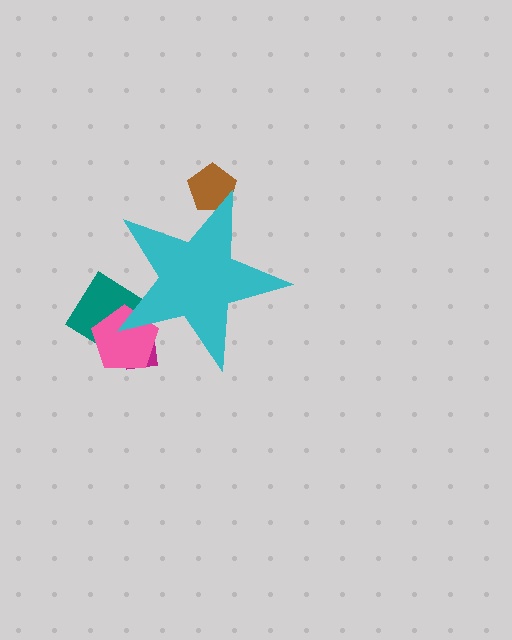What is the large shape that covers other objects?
A cyan star.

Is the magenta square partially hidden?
Yes, the magenta square is partially hidden behind the cyan star.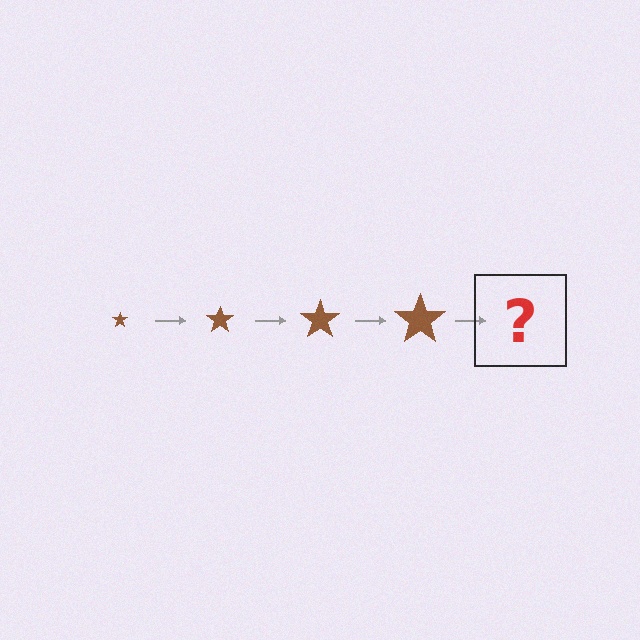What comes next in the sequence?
The next element should be a brown star, larger than the previous one.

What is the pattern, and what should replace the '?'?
The pattern is that the star gets progressively larger each step. The '?' should be a brown star, larger than the previous one.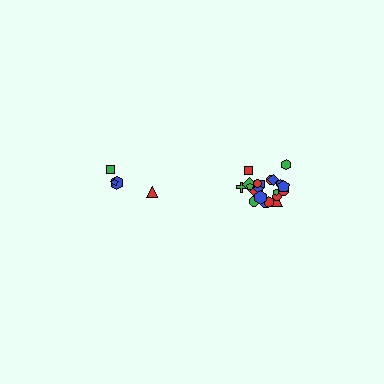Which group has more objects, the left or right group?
The right group.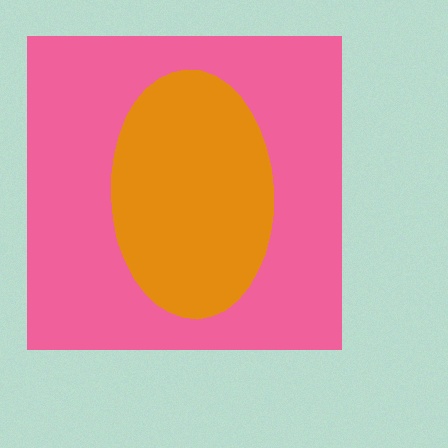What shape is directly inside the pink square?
The orange ellipse.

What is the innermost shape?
The orange ellipse.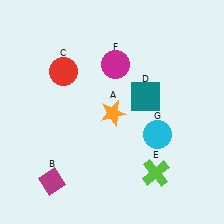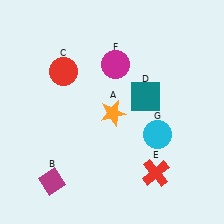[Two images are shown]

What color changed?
The cross (E) changed from lime in Image 1 to red in Image 2.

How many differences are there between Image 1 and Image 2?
There is 1 difference between the two images.